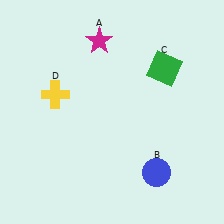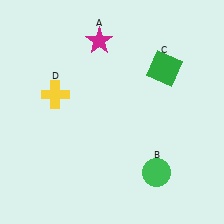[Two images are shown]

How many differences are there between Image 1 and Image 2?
There is 1 difference between the two images.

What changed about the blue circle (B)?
In Image 1, B is blue. In Image 2, it changed to green.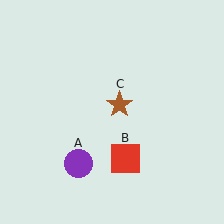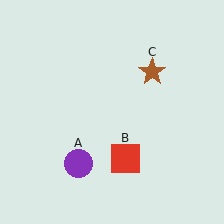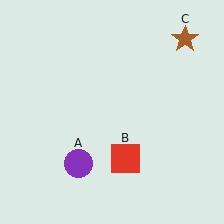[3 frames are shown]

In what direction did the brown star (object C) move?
The brown star (object C) moved up and to the right.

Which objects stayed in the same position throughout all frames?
Purple circle (object A) and red square (object B) remained stationary.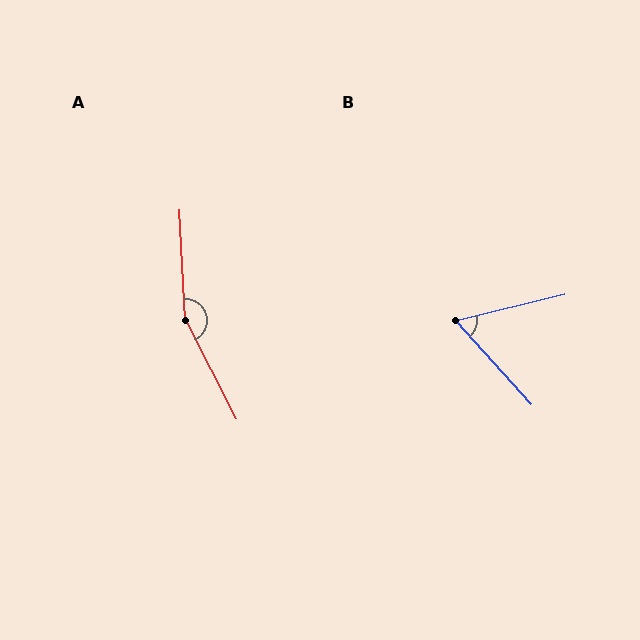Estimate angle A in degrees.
Approximately 156 degrees.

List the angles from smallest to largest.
B (61°), A (156°).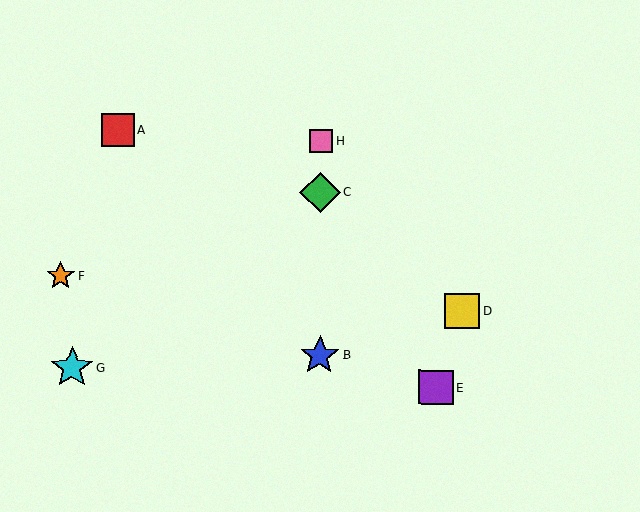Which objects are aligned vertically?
Objects B, C, H are aligned vertically.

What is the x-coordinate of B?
Object B is at x≈320.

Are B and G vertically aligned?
No, B is at x≈320 and G is at x≈72.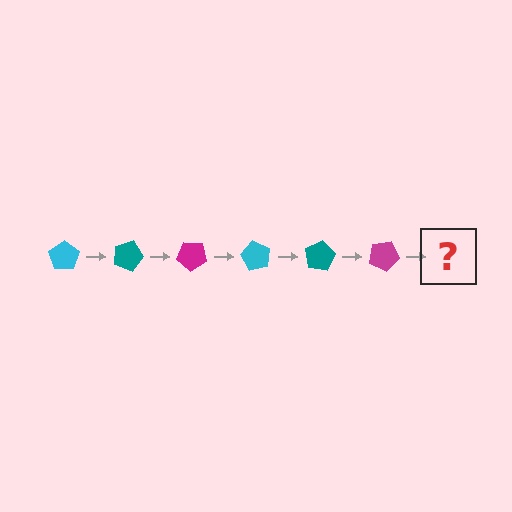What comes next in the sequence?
The next element should be a cyan pentagon, rotated 120 degrees from the start.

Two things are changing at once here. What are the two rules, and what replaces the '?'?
The two rules are that it rotates 20 degrees each step and the color cycles through cyan, teal, and magenta. The '?' should be a cyan pentagon, rotated 120 degrees from the start.